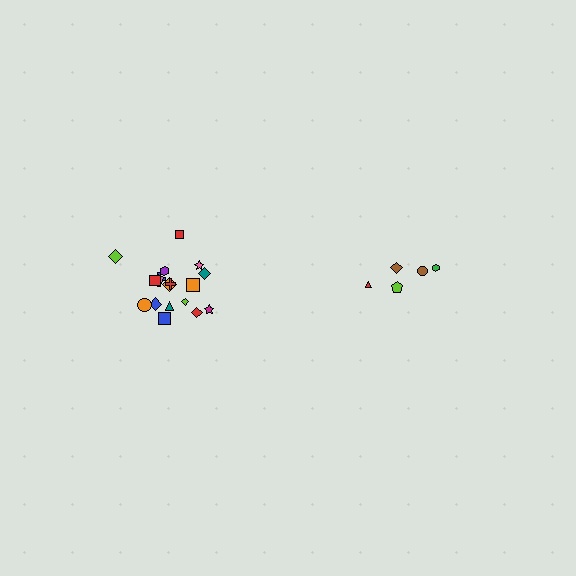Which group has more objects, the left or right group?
The left group.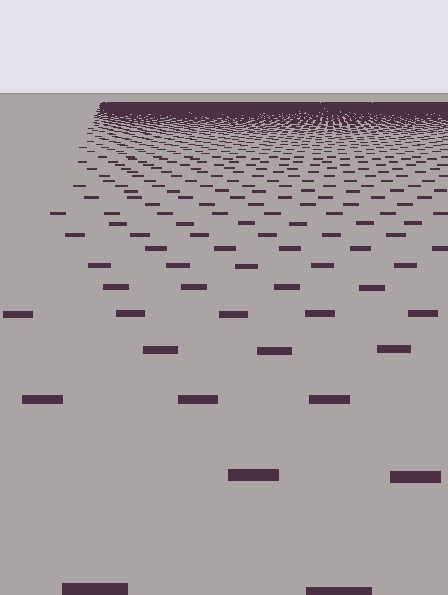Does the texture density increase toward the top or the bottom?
Density increases toward the top.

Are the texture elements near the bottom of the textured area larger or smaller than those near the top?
Larger. Near the bottom, elements are closer to the viewer and appear at a bigger on-screen size.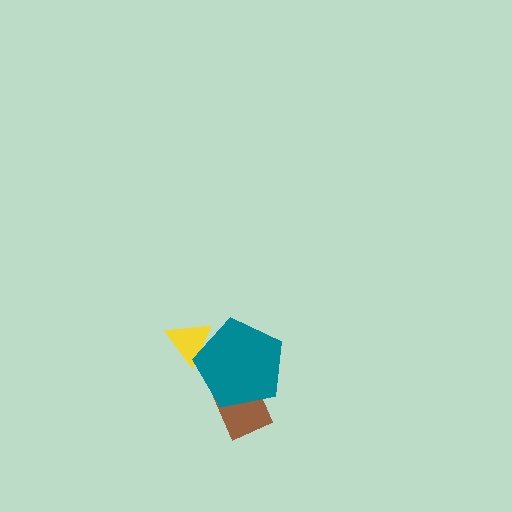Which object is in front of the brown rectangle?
The teal pentagon is in front of the brown rectangle.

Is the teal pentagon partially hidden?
No, no other shape covers it.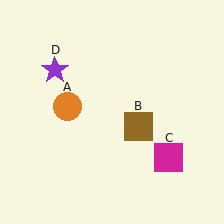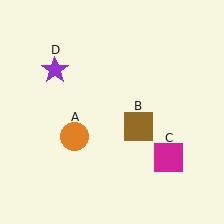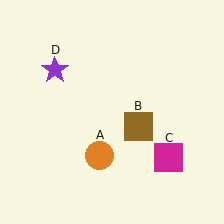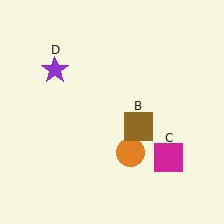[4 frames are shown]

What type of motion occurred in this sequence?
The orange circle (object A) rotated counterclockwise around the center of the scene.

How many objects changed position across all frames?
1 object changed position: orange circle (object A).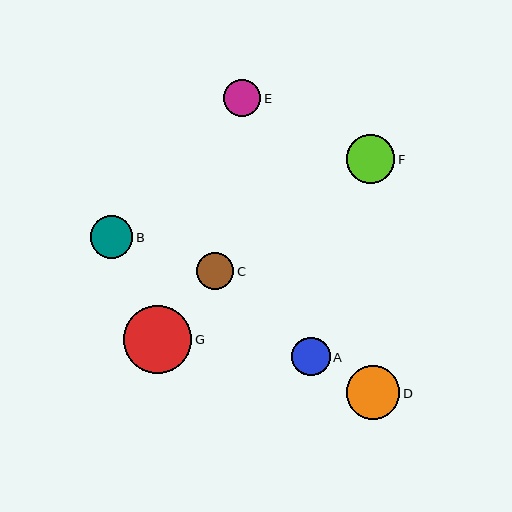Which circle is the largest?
Circle G is the largest with a size of approximately 68 pixels.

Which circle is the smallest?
Circle E is the smallest with a size of approximately 37 pixels.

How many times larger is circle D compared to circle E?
Circle D is approximately 1.5 times the size of circle E.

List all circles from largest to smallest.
From largest to smallest: G, D, F, B, A, C, E.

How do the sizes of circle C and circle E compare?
Circle C and circle E are approximately the same size.